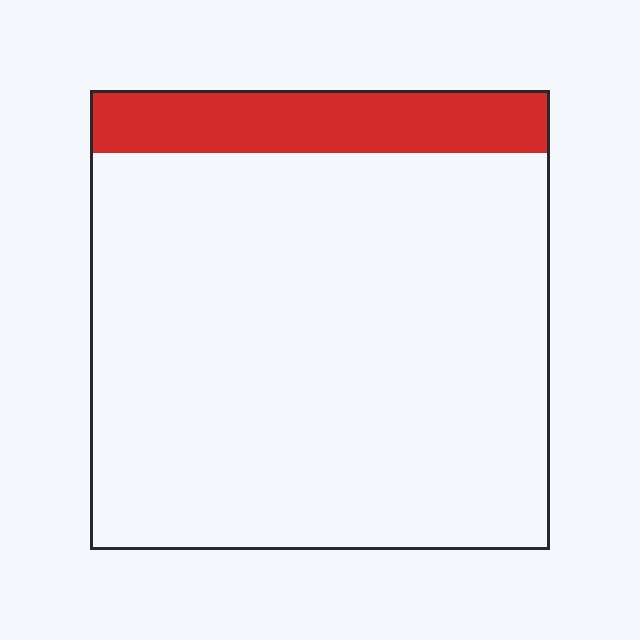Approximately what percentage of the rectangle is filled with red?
Approximately 15%.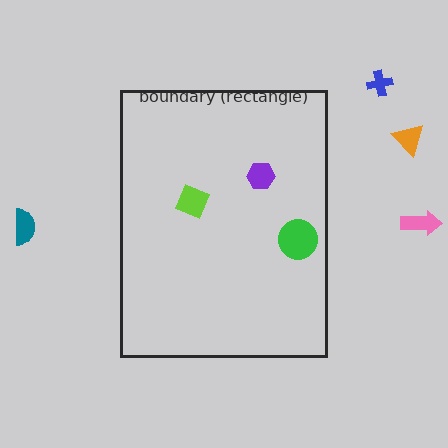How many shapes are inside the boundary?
3 inside, 4 outside.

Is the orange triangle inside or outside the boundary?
Outside.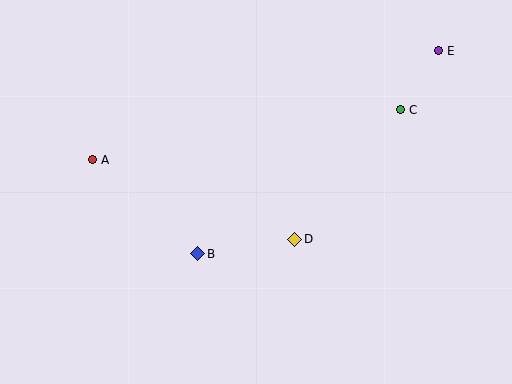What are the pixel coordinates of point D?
Point D is at (295, 239).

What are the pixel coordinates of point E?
Point E is at (438, 51).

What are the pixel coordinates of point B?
Point B is at (198, 254).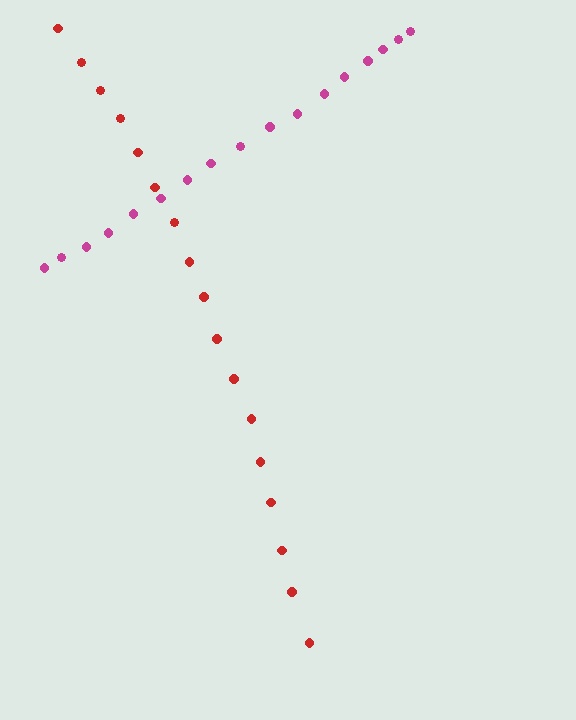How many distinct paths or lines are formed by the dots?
There are 2 distinct paths.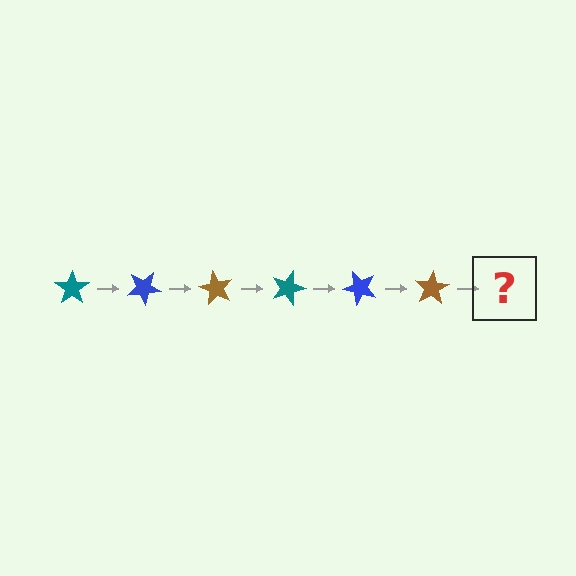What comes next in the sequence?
The next element should be a teal star, rotated 180 degrees from the start.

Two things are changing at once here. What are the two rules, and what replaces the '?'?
The two rules are that it rotates 30 degrees each step and the color cycles through teal, blue, and brown. The '?' should be a teal star, rotated 180 degrees from the start.